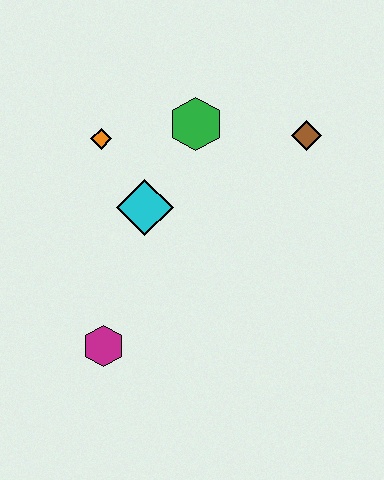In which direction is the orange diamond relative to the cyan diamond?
The orange diamond is above the cyan diamond.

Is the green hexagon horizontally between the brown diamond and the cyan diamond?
Yes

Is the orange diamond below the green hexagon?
Yes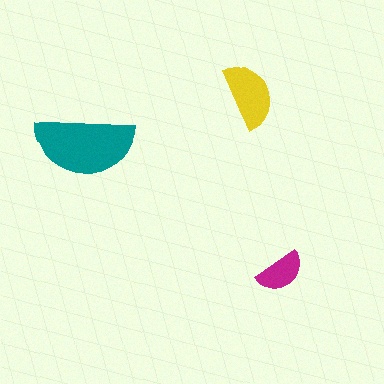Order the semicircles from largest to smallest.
the teal one, the yellow one, the magenta one.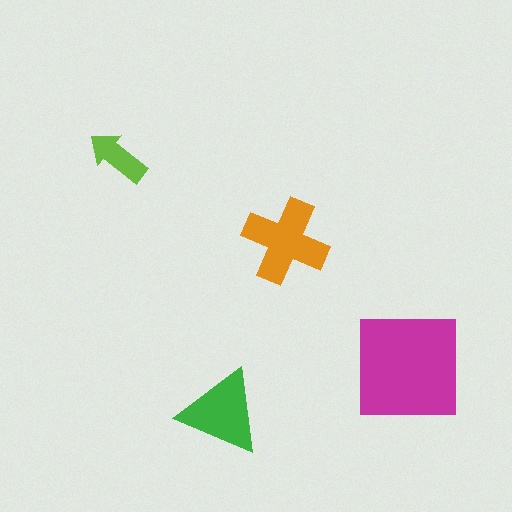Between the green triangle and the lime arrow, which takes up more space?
The green triangle.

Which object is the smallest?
The lime arrow.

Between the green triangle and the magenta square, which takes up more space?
The magenta square.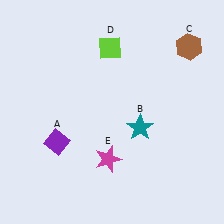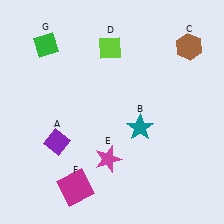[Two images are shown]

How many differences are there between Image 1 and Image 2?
There are 2 differences between the two images.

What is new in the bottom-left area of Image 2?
A magenta square (F) was added in the bottom-left area of Image 2.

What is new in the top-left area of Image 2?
A green diamond (G) was added in the top-left area of Image 2.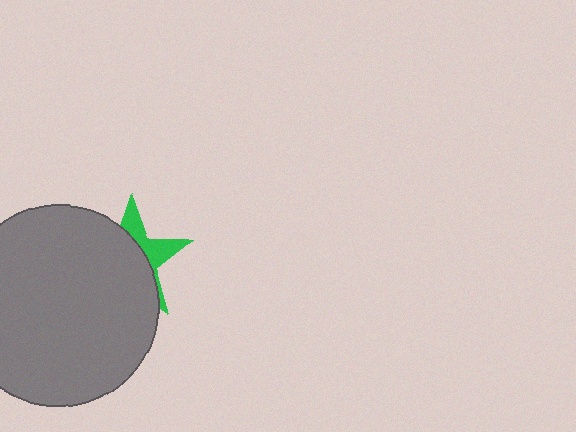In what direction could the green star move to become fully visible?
The green star could move toward the upper-right. That would shift it out from behind the gray circle entirely.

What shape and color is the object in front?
The object in front is a gray circle.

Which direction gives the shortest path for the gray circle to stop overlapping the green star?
Moving toward the lower-left gives the shortest separation.